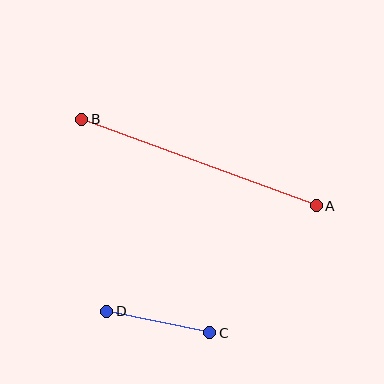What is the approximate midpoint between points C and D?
The midpoint is at approximately (158, 322) pixels.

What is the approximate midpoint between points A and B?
The midpoint is at approximately (199, 163) pixels.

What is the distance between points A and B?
The distance is approximately 250 pixels.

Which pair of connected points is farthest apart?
Points A and B are farthest apart.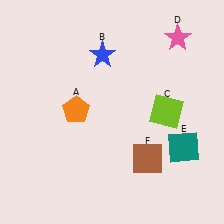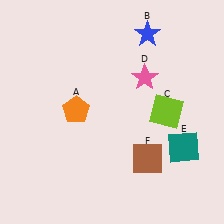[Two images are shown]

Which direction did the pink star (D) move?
The pink star (D) moved down.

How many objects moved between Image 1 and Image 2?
2 objects moved between the two images.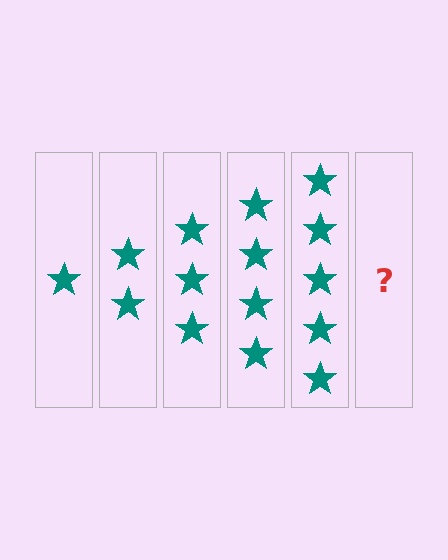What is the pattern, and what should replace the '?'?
The pattern is that each step adds one more star. The '?' should be 6 stars.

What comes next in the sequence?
The next element should be 6 stars.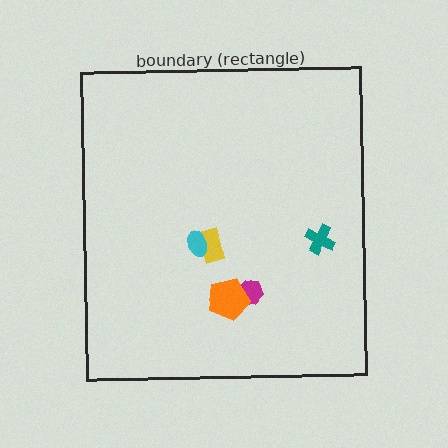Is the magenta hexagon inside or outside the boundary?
Inside.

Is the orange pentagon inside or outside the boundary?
Inside.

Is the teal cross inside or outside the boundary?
Inside.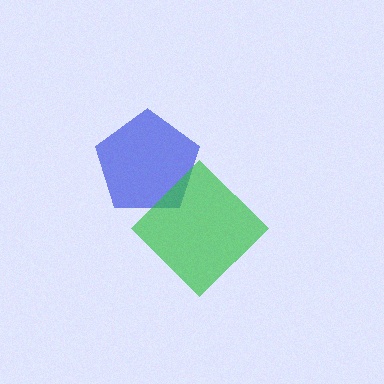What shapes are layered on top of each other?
The layered shapes are: a blue pentagon, a green diamond.